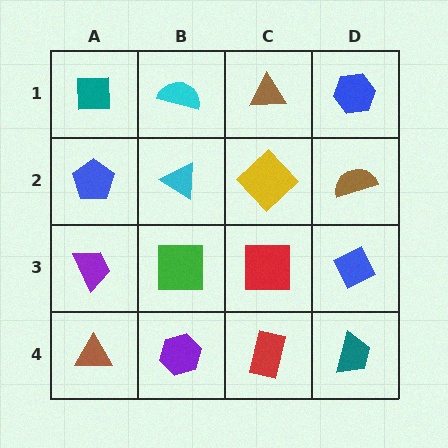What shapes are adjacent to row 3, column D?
A brown semicircle (row 2, column D), a teal trapezoid (row 4, column D), a red square (row 3, column C).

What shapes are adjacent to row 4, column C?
A red square (row 3, column C), a purple hexagon (row 4, column B), a teal trapezoid (row 4, column D).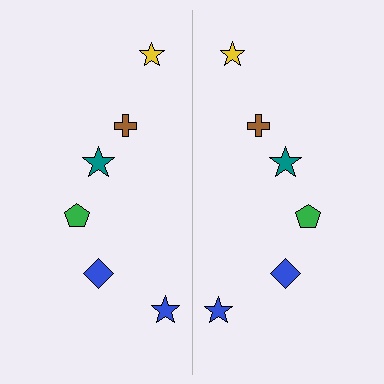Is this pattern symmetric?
Yes, this pattern has bilateral (reflection) symmetry.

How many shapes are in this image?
There are 12 shapes in this image.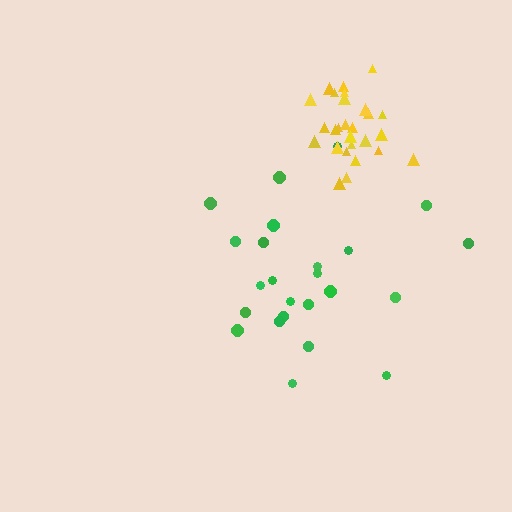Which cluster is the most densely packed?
Yellow.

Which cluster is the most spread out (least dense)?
Green.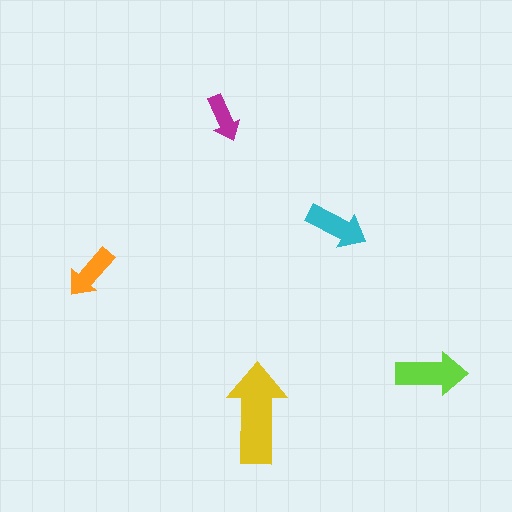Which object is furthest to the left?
The orange arrow is leftmost.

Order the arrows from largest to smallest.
the yellow one, the lime one, the cyan one, the orange one, the magenta one.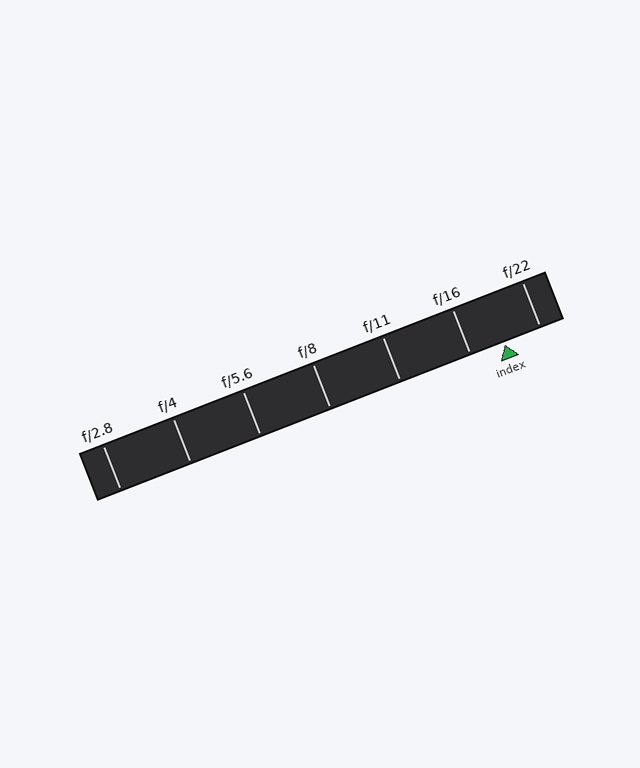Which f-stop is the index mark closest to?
The index mark is closest to f/16.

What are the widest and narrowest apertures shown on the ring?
The widest aperture shown is f/2.8 and the narrowest is f/22.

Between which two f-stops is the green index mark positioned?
The index mark is between f/16 and f/22.